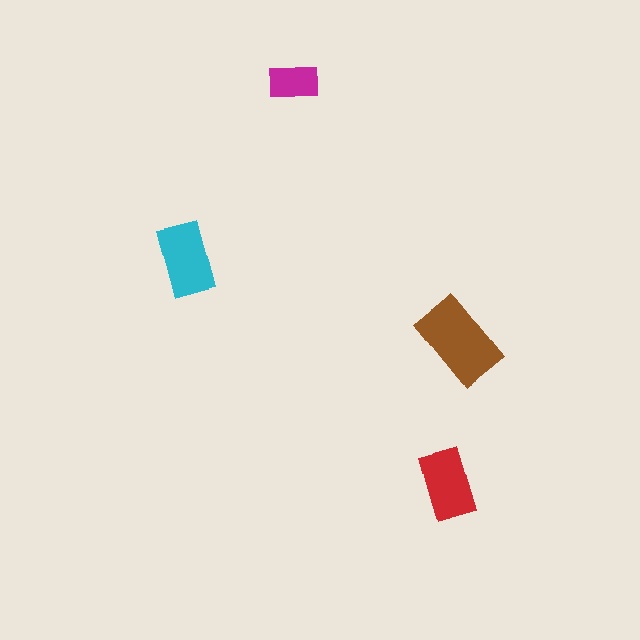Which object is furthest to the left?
The cyan rectangle is leftmost.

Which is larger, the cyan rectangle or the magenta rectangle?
The cyan one.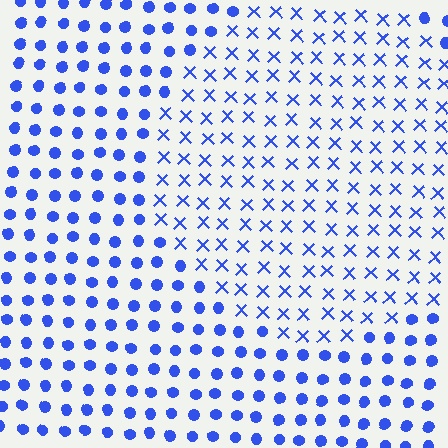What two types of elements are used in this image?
The image uses X marks inside the circle region and circles outside it.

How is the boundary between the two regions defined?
The boundary is defined by a change in element shape: X marks inside vs. circles outside. All elements share the same color and spacing.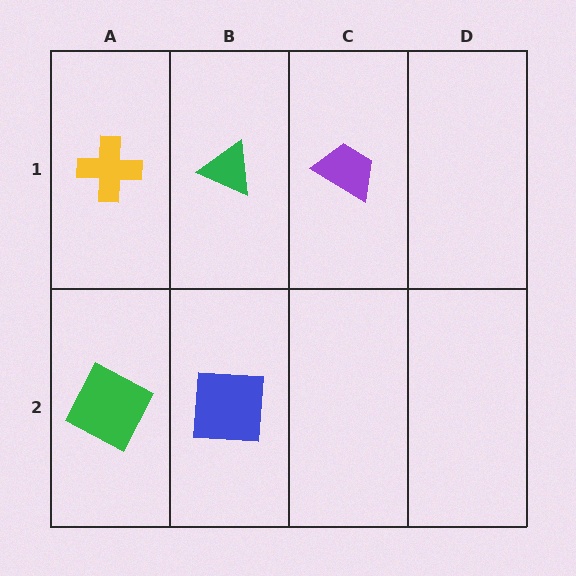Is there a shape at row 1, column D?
No, that cell is empty.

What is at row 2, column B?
A blue square.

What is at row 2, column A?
A green square.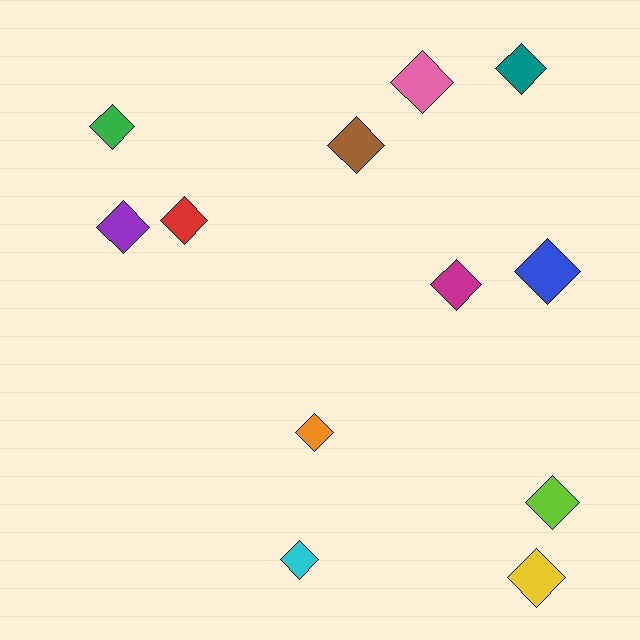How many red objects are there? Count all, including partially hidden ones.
There is 1 red object.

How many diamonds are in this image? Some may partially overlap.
There are 12 diamonds.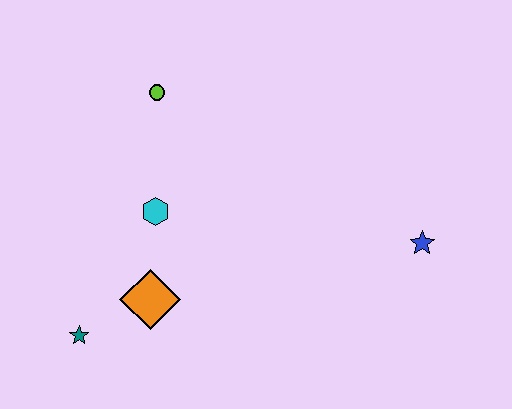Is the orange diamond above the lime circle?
No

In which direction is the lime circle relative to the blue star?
The lime circle is to the left of the blue star.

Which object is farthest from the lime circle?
The blue star is farthest from the lime circle.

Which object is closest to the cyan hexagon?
The orange diamond is closest to the cyan hexagon.